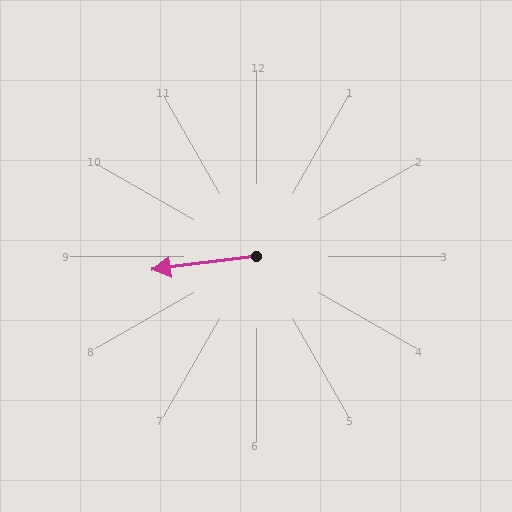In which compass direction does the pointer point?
West.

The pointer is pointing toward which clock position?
Roughly 9 o'clock.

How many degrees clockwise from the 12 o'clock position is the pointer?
Approximately 263 degrees.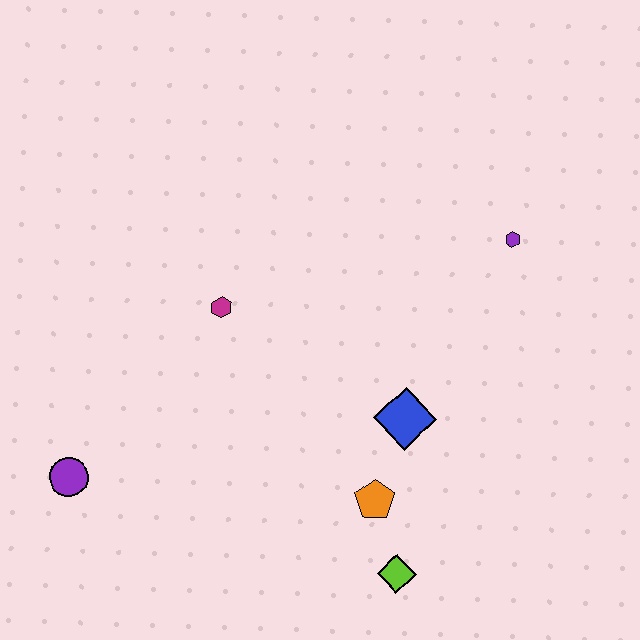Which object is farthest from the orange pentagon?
The purple circle is farthest from the orange pentagon.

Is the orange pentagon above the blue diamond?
No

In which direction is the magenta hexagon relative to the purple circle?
The magenta hexagon is above the purple circle.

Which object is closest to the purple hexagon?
The blue diamond is closest to the purple hexagon.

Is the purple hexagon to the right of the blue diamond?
Yes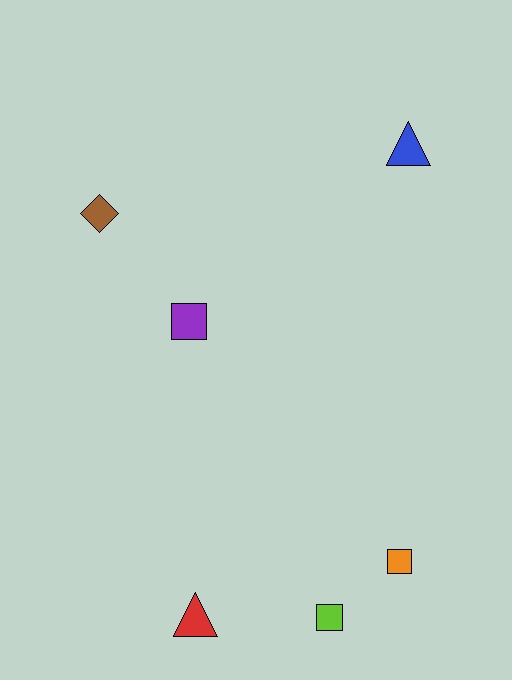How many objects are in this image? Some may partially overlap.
There are 6 objects.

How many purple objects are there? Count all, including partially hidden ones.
There is 1 purple object.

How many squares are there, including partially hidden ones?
There are 3 squares.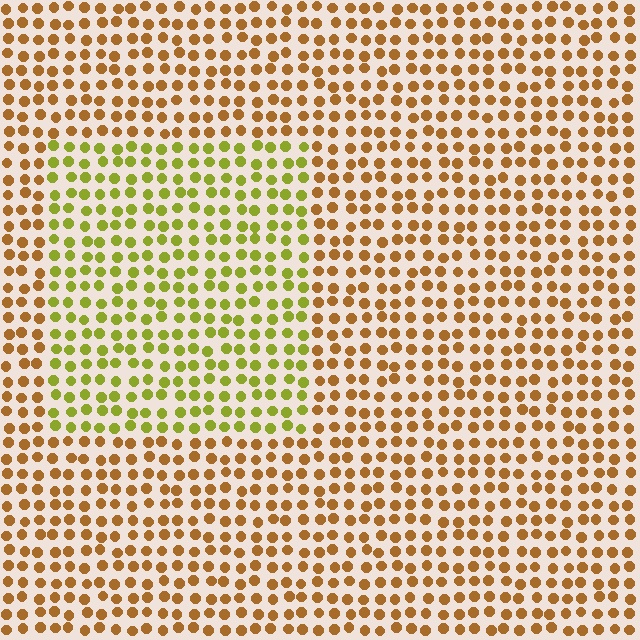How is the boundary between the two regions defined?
The boundary is defined purely by a slight shift in hue (about 42 degrees). Spacing, size, and orientation are identical on both sides.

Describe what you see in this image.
The image is filled with small brown elements in a uniform arrangement. A rectangle-shaped region is visible where the elements are tinted to a slightly different hue, forming a subtle color boundary.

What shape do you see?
I see a rectangle.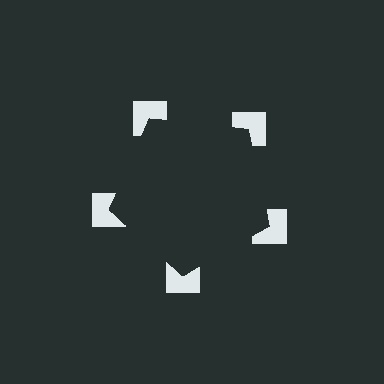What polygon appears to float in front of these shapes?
An illusory pentagon — its edges are inferred from the aligned wedge cuts in the notched squares, not physically drawn.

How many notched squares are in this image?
There are 5 — one at each vertex of the illusory pentagon.